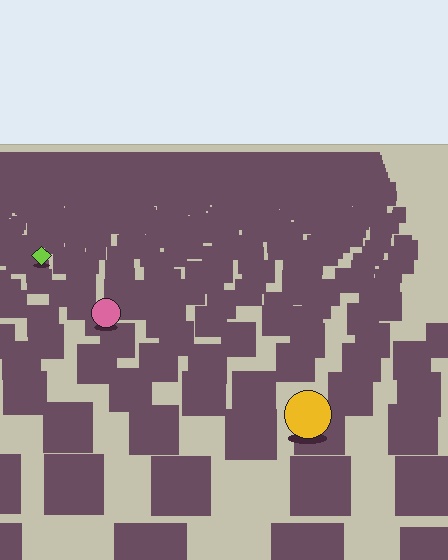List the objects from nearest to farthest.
From nearest to farthest: the yellow circle, the pink circle, the lime diamond.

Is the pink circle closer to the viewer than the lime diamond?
Yes. The pink circle is closer — you can tell from the texture gradient: the ground texture is coarser near it.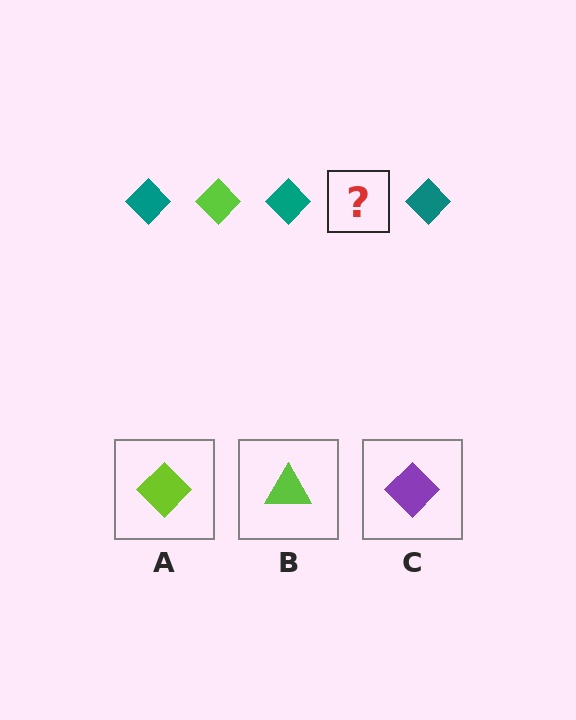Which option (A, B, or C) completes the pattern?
A.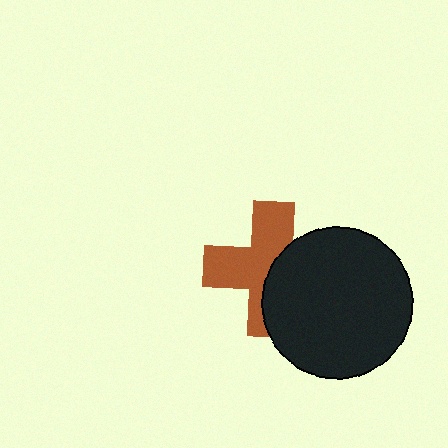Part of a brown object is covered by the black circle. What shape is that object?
It is a cross.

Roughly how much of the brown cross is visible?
About half of it is visible (roughly 57%).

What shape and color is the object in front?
The object in front is a black circle.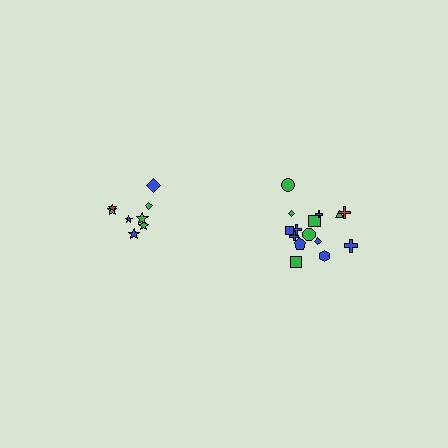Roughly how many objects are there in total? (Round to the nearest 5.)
Roughly 25 objects in total.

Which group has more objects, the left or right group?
The right group.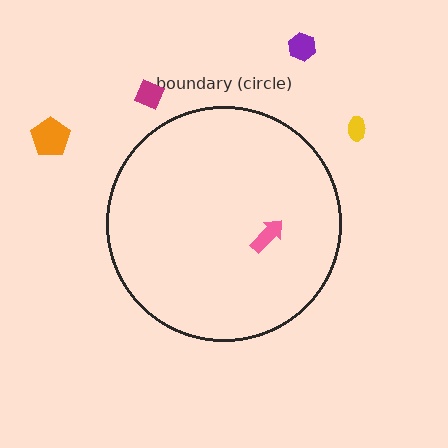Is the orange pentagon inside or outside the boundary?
Outside.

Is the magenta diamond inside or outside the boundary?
Outside.